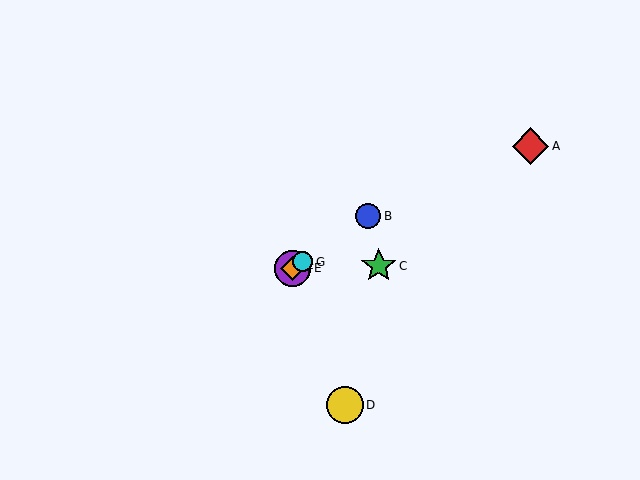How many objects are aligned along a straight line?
4 objects (B, E, F, G) are aligned along a straight line.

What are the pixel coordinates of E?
Object E is at (293, 268).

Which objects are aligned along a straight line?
Objects B, E, F, G are aligned along a straight line.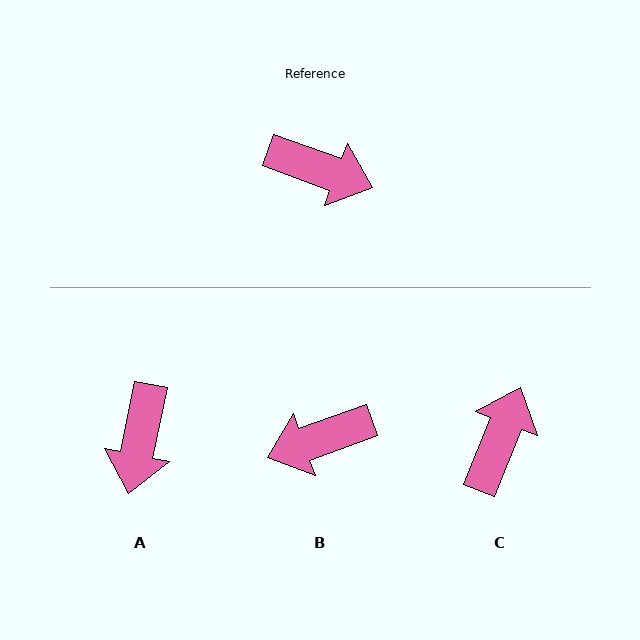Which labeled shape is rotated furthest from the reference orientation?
B, about 140 degrees away.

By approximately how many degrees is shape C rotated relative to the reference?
Approximately 88 degrees counter-clockwise.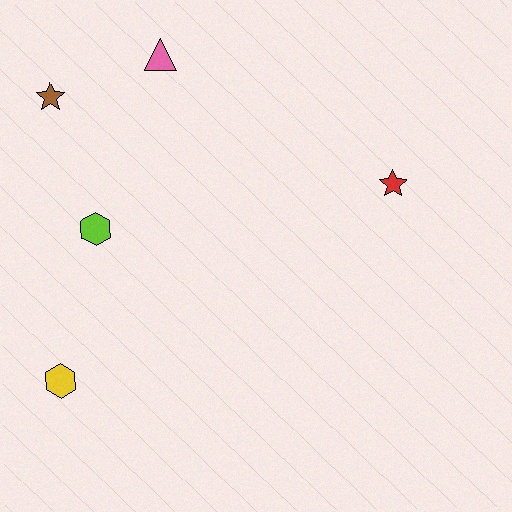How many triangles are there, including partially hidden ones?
There is 1 triangle.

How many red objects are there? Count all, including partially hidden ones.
There is 1 red object.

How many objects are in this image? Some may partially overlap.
There are 5 objects.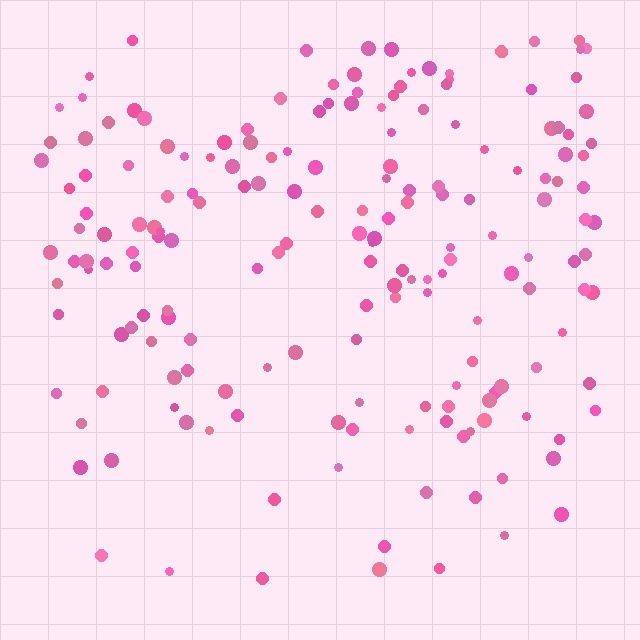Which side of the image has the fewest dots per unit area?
The bottom.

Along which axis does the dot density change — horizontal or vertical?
Vertical.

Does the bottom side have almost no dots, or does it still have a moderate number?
Still a moderate number, just noticeably fewer than the top.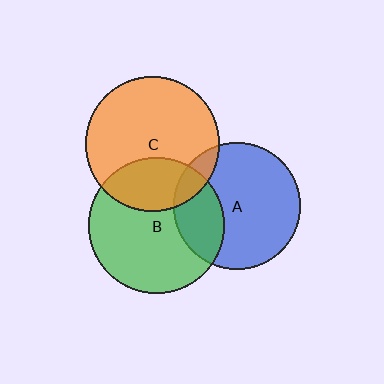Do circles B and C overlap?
Yes.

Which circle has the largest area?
Circle B (green).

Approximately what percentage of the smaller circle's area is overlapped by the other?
Approximately 30%.